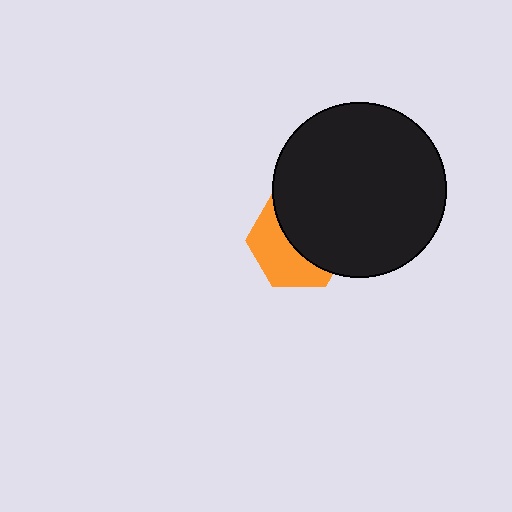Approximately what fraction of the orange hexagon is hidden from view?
Roughly 55% of the orange hexagon is hidden behind the black circle.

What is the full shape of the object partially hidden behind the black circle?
The partially hidden object is an orange hexagon.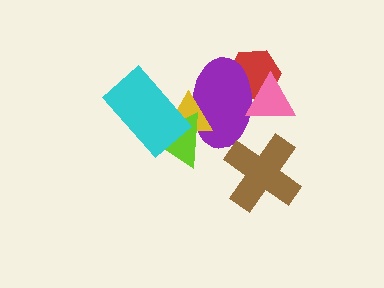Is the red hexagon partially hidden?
Yes, it is partially covered by another shape.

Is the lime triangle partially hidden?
Yes, it is partially covered by another shape.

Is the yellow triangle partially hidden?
Yes, it is partially covered by another shape.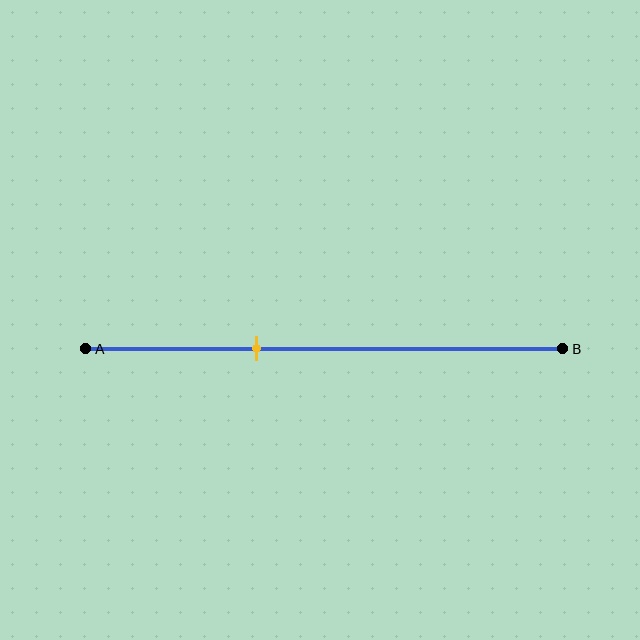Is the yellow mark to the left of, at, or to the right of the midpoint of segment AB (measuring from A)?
The yellow mark is to the left of the midpoint of segment AB.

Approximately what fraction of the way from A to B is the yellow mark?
The yellow mark is approximately 35% of the way from A to B.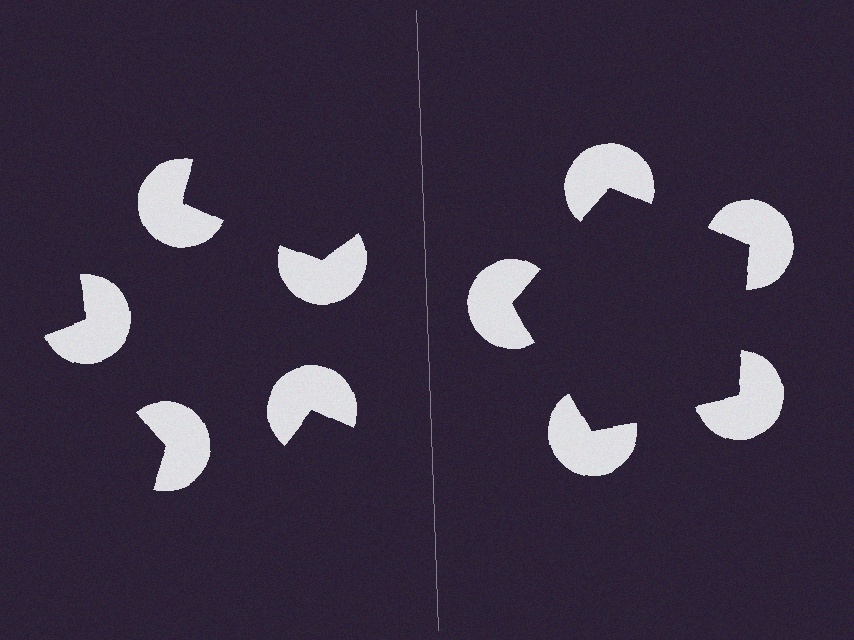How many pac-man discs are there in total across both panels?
10 — 5 on each side.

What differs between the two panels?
The pac-man discs are positioned identically on both sides; only the wedge orientations differ. On the right they align to a pentagon; on the left they are misaligned.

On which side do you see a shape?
An illusory pentagon appears on the right side. On the left side the wedge cuts are rotated, so no coherent shape forms.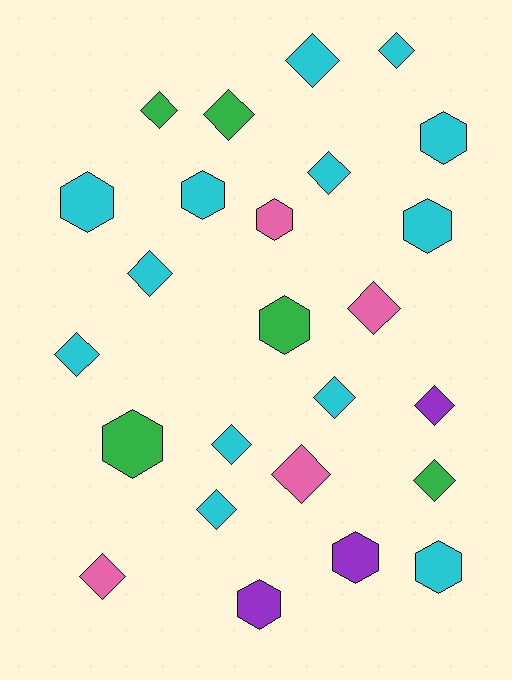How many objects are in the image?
There are 25 objects.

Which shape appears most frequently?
Diamond, with 15 objects.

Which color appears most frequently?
Cyan, with 13 objects.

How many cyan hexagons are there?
There are 5 cyan hexagons.